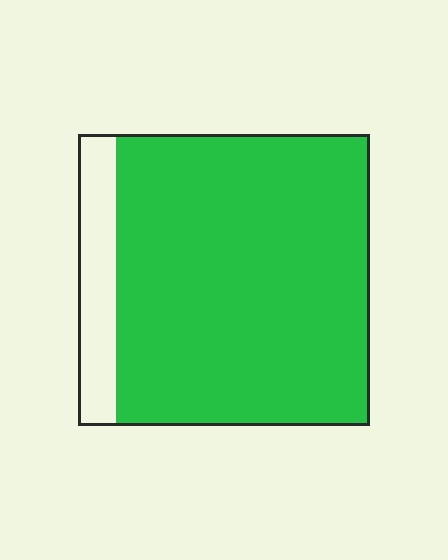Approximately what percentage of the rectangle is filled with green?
Approximately 85%.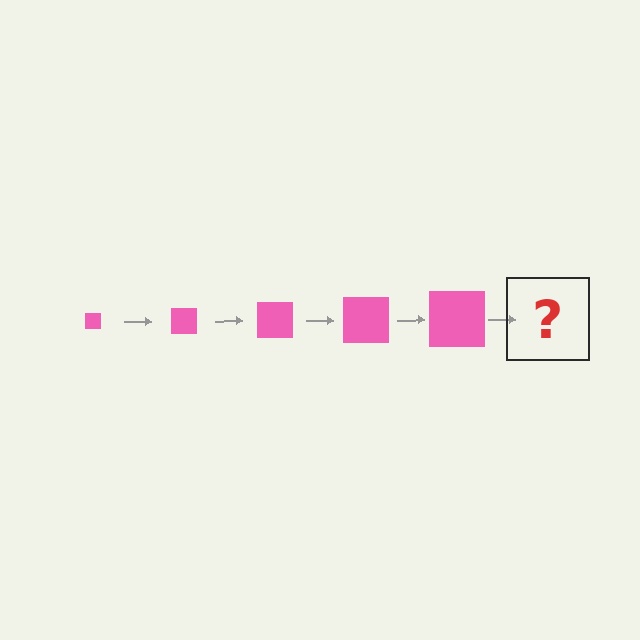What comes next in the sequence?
The next element should be a pink square, larger than the previous one.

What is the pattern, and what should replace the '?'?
The pattern is that the square gets progressively larger each step. The '?' should be a pink square, larger than the previous one.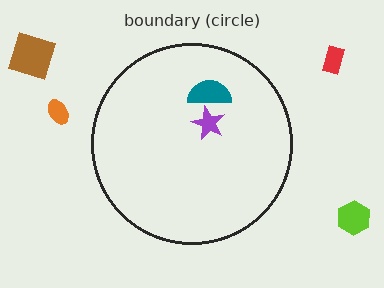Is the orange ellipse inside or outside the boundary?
Outside.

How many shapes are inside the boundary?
2 inside, 4 outside.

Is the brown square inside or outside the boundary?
Outside.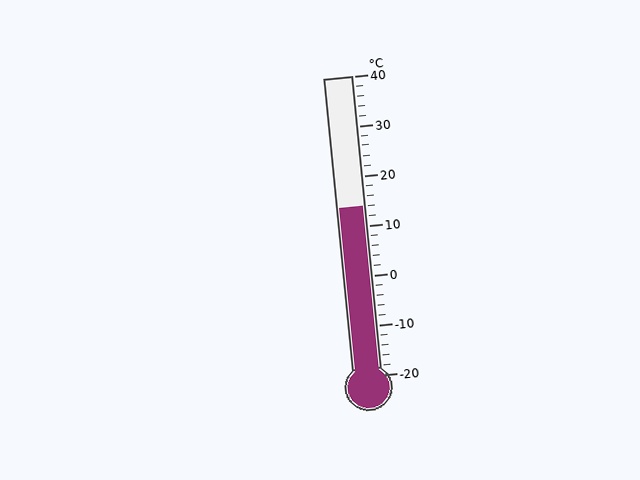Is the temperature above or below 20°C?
The temperature is below 20°C.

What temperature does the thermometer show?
The thermometer shows approximately 14°C.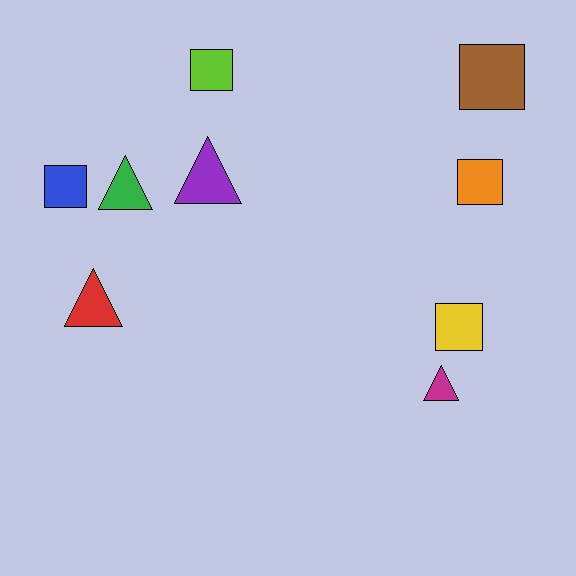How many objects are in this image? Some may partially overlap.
There are 9 objects.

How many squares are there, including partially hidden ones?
There are 5 squares.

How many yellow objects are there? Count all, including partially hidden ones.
There is 1 yellow object.